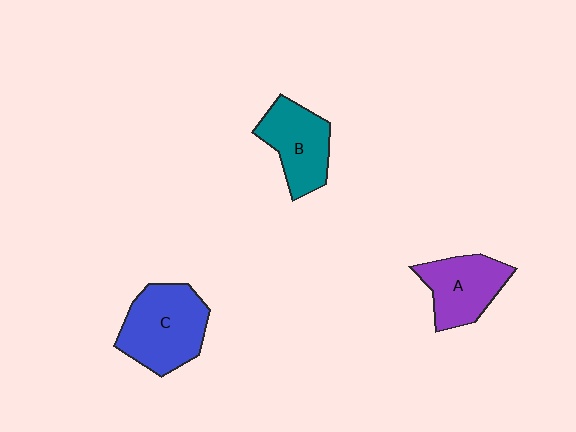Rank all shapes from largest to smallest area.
From largest to smallest: C (blue), B (teal), A (purple).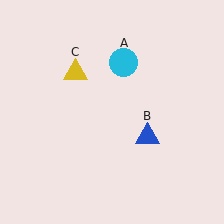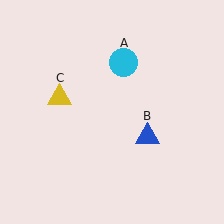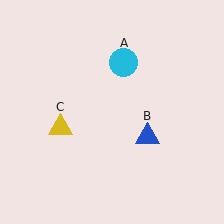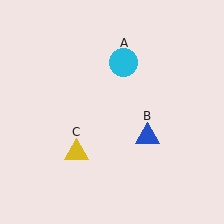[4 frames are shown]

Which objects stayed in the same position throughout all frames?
Cyan circle (object A) and blue triangle (object B) remained stationary.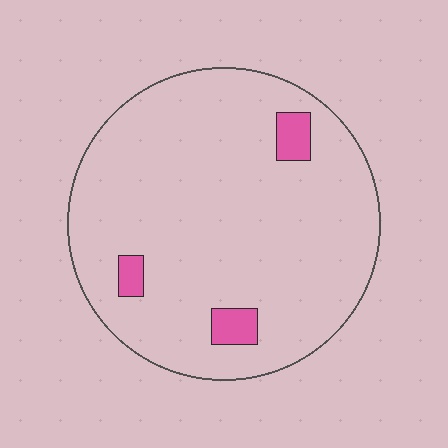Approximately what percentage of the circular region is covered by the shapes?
Approximately 5%.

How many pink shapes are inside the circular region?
3.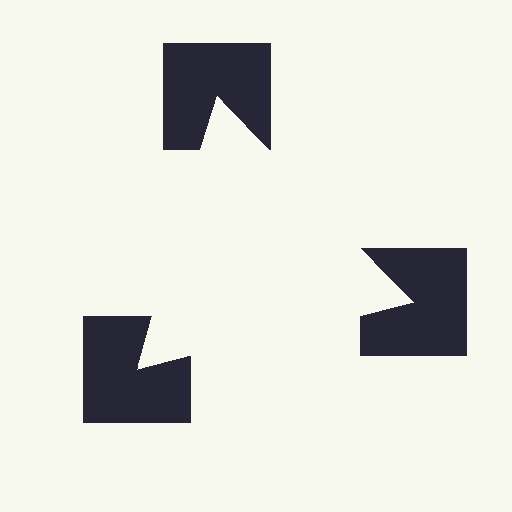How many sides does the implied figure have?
3 sides.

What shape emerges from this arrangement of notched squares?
An illusory triangle — its edges are inferred from the aligned wedge cuts in the notched squares, not physically drawn.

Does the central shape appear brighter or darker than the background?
It typically appears slightly brighter than the background, even though no actual brightness change is drawn.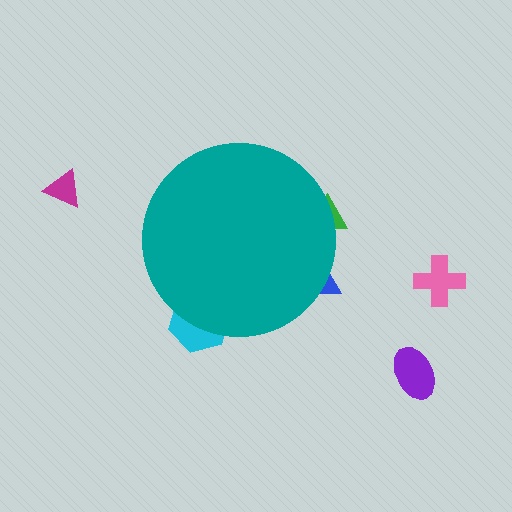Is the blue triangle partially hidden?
Yes, the blue triangle is partially hidden behind the teal circle.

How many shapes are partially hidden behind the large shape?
3 shapes are partially hidden.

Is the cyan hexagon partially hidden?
Yes, the cyan hexagon is partially hidden behind the teal circle.